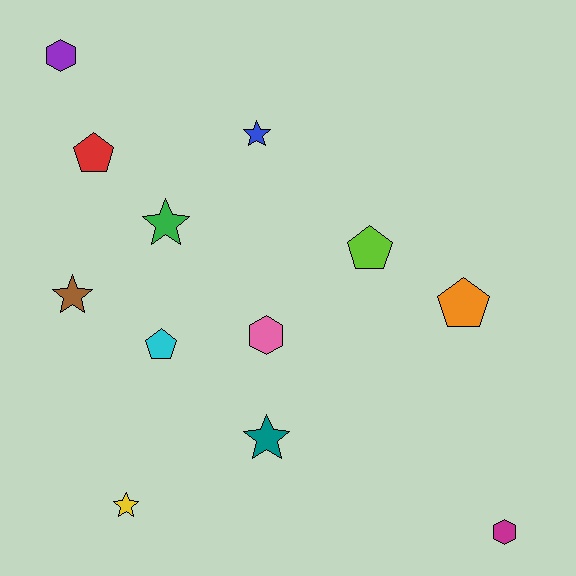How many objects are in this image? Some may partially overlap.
There are 12 objects.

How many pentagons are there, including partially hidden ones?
There are 4 pentagons.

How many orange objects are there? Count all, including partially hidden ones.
There is 1 orange object.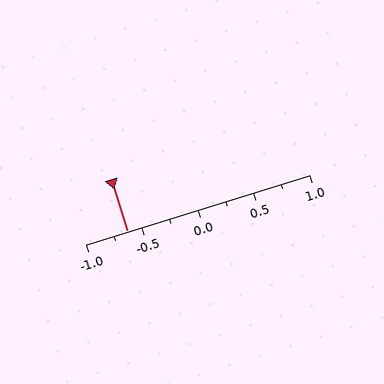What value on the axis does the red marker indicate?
The marker indicates approximately -0.62.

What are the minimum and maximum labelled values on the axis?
The axis runs from -1.0 to 1.0.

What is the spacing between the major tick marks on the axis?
The major ticks are spaced 0.5 apart.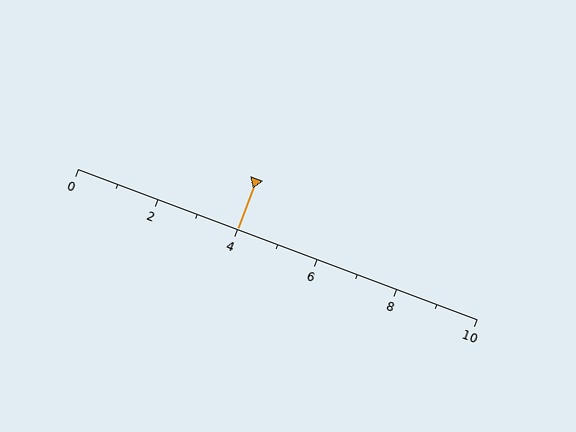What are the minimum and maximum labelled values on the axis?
The axis runs from 0 to 10.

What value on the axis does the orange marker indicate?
The marker indicates approximately 4.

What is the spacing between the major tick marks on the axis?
The major ticks are spaced 2 apart.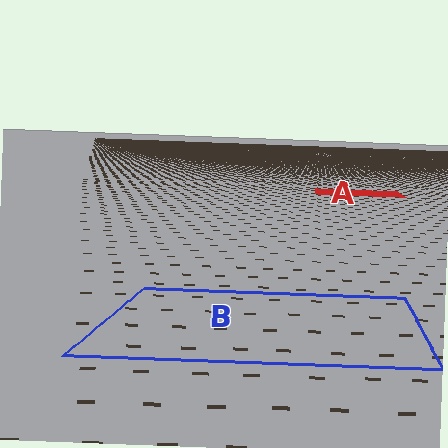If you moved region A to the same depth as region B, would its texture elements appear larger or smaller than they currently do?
They would appear larger. At a closer depth, the same texture elements are projected at a bigger on-screen size.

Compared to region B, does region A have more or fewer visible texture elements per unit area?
Region A has more texture elements per unit area — they are packed more densely because it is farther away.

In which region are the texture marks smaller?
The texture marks are smaller in region A, because it is farther away.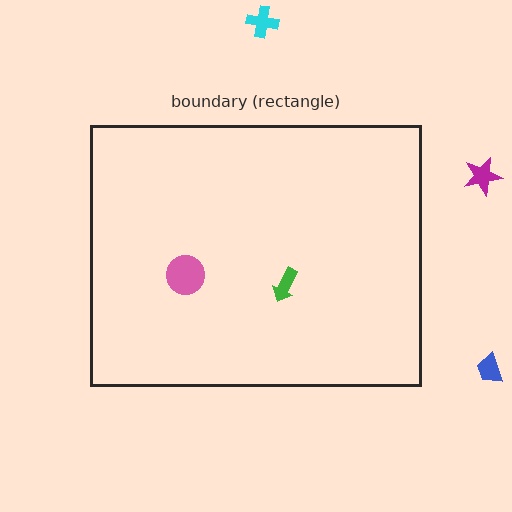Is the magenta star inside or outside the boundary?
Outside.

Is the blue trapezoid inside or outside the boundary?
Outside.